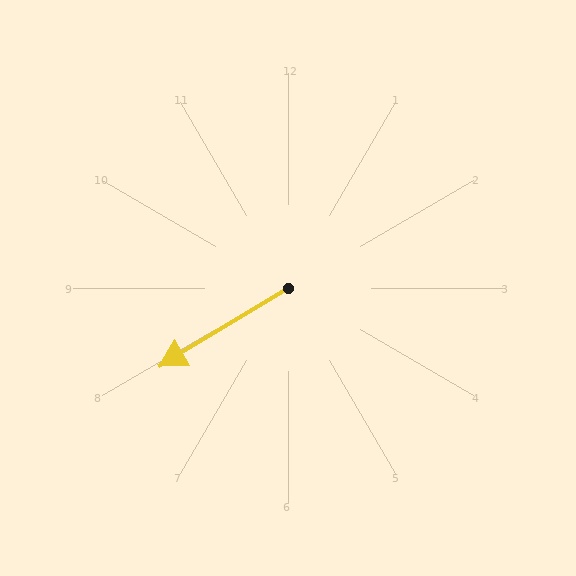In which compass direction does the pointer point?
Southwest.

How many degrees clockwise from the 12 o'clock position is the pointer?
Approximately 239 degrees.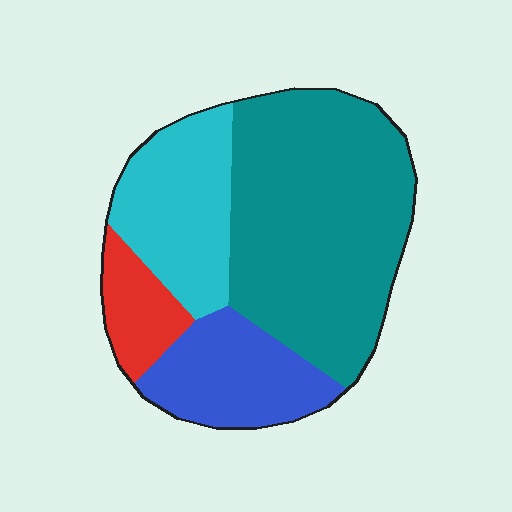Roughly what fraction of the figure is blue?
Blue takes up about one fifth (1/5) of the figure.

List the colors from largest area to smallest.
From largest to smallest: teal, cyan, blue, red.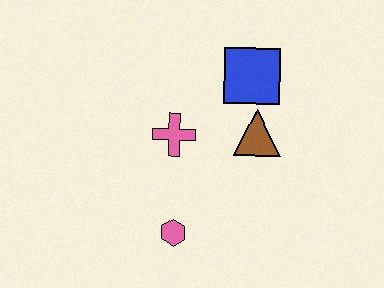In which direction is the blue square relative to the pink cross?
The blue square is to the right of the pink cross.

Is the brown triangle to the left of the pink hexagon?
No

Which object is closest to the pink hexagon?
The pink cross is closest to the pink hexagon.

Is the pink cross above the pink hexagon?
Yes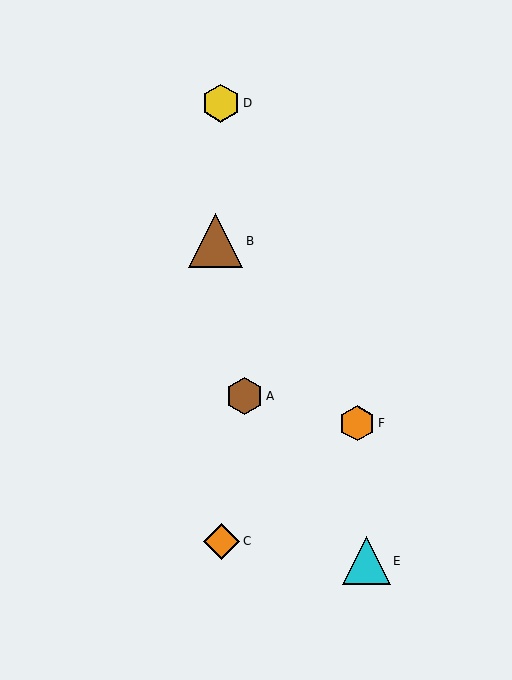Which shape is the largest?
The brown triangle (labeled B) is the largest.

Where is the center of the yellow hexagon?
The center of the yellow hexagon is at (221, 103).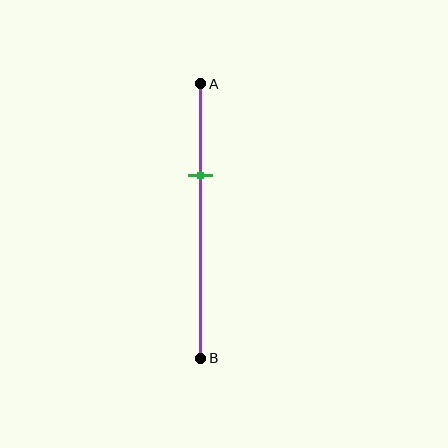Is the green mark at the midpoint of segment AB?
No, the mark is at about 35% from A, not at the 50% midpoint.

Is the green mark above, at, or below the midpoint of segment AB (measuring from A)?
The green mark is above the midpoint of segment AB.